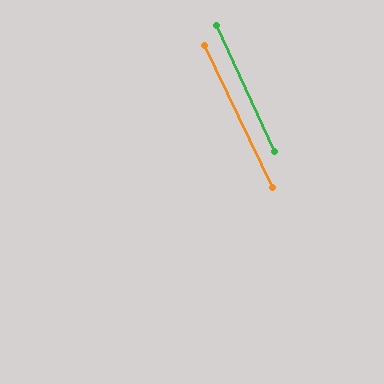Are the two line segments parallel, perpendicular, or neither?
Parallel — their directions differ by only 0.8°.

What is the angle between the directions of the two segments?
Approximately 1 degree.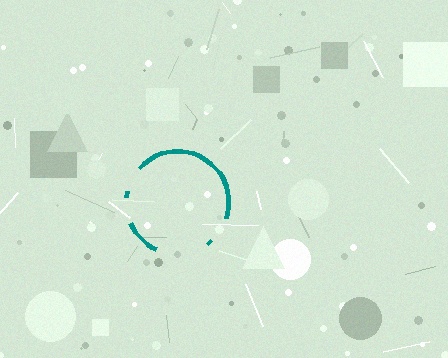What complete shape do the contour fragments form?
The contour fragments form a circle.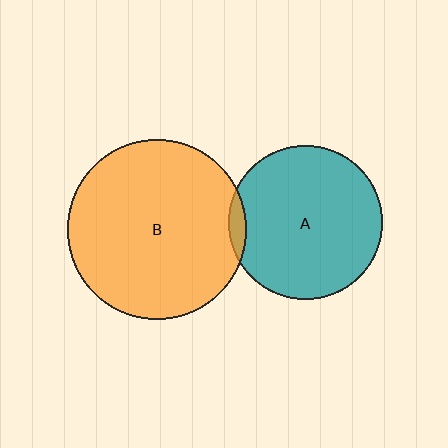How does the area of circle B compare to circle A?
Approximately 1.4 times.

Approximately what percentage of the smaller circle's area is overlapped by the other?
Approximately 5%.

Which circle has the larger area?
Circle B (orange).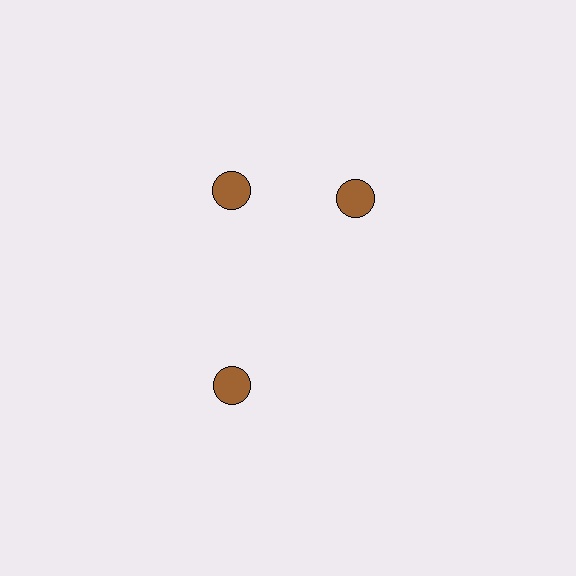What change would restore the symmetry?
The symmetry would be restored by rotating it back into even spacing with its neighbors so that all 3 circles sit at equal angles and equal distance from the center.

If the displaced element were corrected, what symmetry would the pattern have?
It would have 3-fold rotational symmetry — the pattern would map onto itself every 120 degrees.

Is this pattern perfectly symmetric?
No. The 3 brown circles are arranged in a ring, but one element near the 3 o'clock position is rotated out of alignment along the ring, breaking the 3-fold rotational symmetry.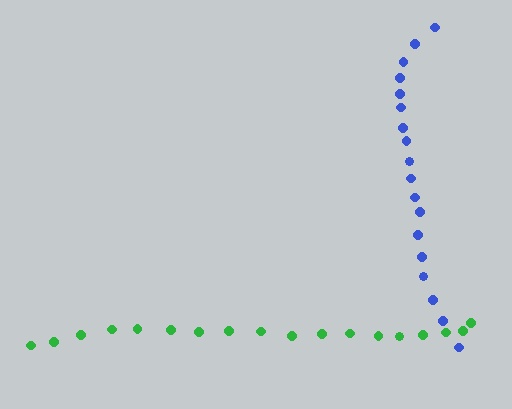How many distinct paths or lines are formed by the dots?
There are 2 distinct paths.